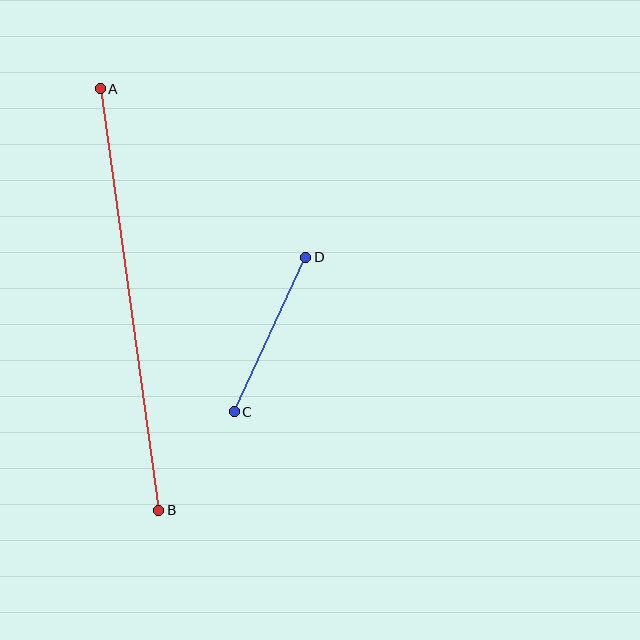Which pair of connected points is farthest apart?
Points A and B are farthest apart.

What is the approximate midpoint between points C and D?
The midpoint is at approximately (270, 334) pixels.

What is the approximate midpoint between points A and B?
The midpoint is at approximately (130, 299) pixels.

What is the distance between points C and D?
The distance is approximately 170 pixels.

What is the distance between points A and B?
The distance is approximately 426 pixels.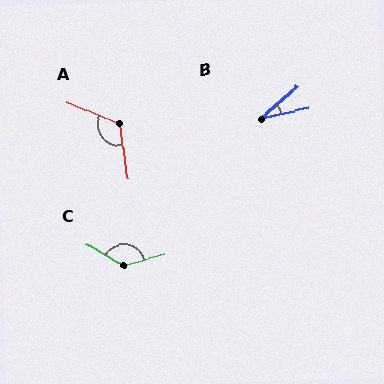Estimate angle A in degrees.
Approximately 120 degrees.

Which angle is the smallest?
B, at approximately 30 degrees.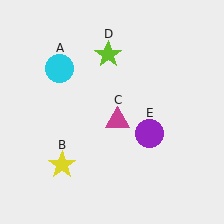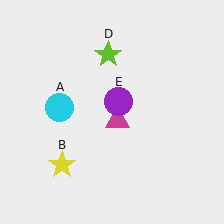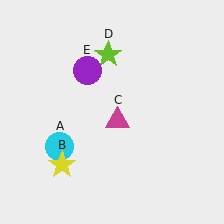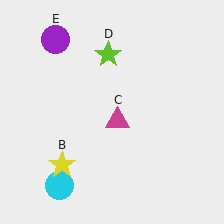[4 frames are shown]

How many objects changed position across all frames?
2 objects changed position: cyan circle (object A), purple circle (object E).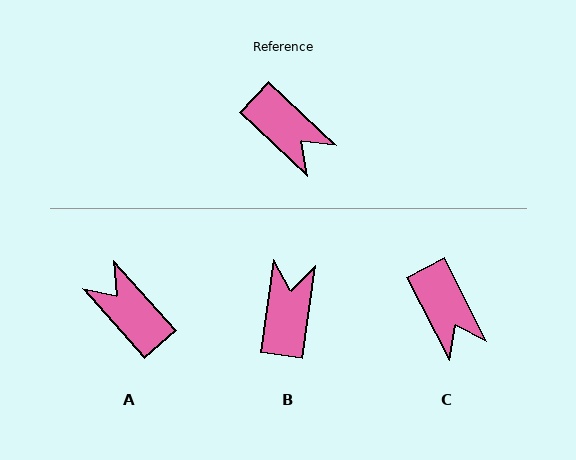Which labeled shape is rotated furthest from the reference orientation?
A, about 175 degrees away.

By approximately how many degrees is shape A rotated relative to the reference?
Approximately 175 degrees counter-clockwise.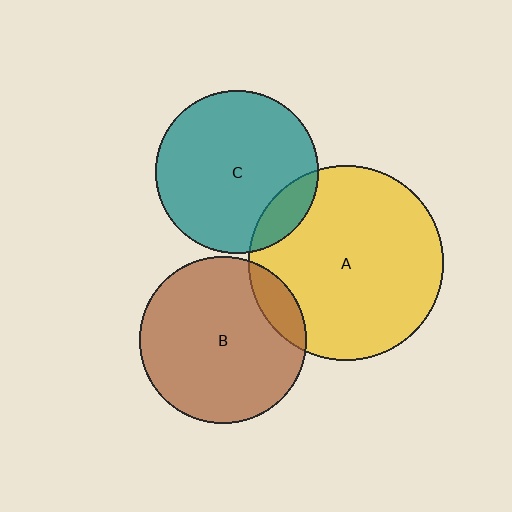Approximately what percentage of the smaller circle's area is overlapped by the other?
Approximately 15%.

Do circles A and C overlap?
Yes.